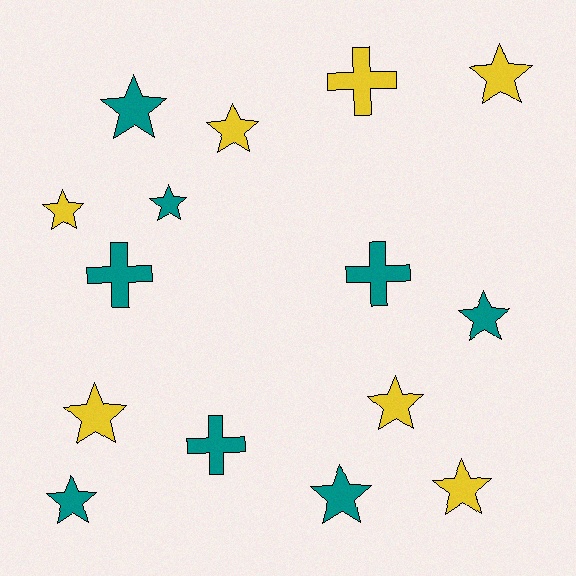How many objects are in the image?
There are 15 objects.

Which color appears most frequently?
Teal, with 8 objects.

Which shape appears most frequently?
Star, with 11 objects.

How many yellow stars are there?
There are 6 yellow stars.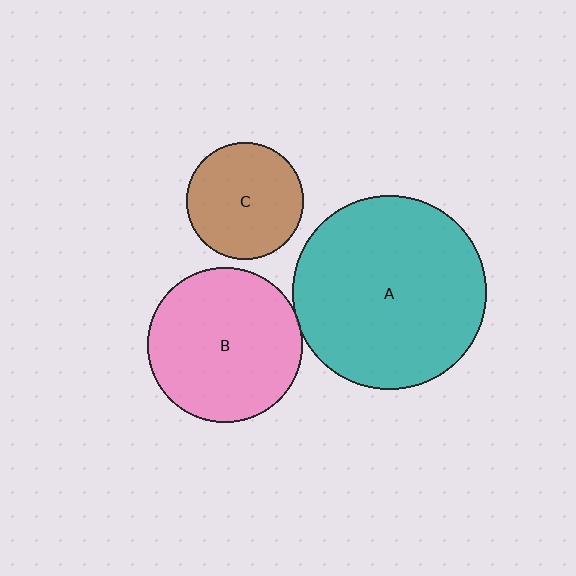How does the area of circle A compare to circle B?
Approximately 1.6 times.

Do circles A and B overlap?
Yes.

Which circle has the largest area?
Circle A (teal).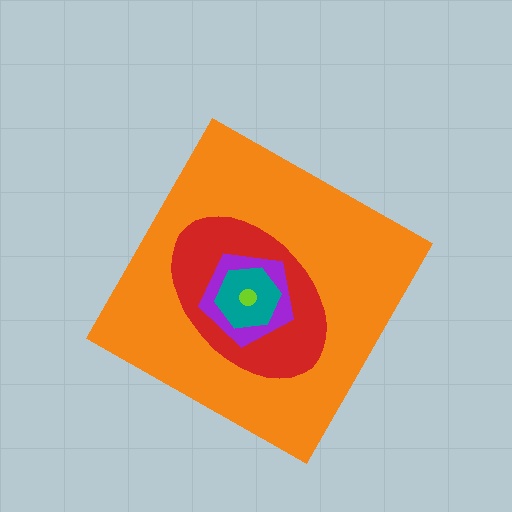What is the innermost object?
The lime circle.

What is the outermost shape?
The orange diamond.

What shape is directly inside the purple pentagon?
The teal hexagon.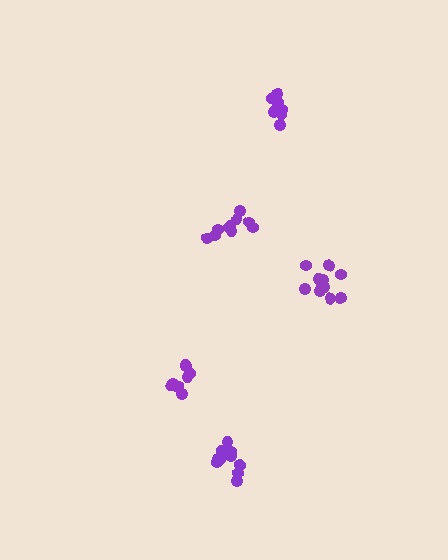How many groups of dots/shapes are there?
There are 5 groups.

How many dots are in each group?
Group 1: 9 dots, Group 2: 11 dots, Group 3: 11 dots, Group 4: 10 dots, Group 5: 8 dots (49 total).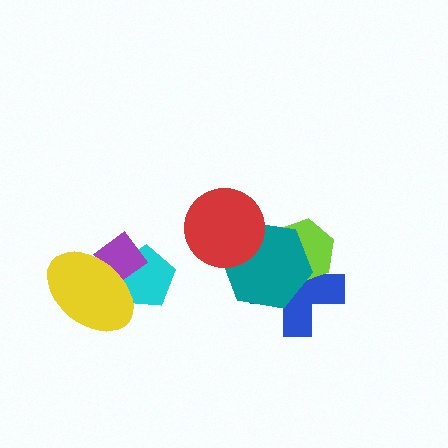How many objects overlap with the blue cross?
2 objects overlap with the blue cross.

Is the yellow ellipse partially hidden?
No, no other shape covers it.